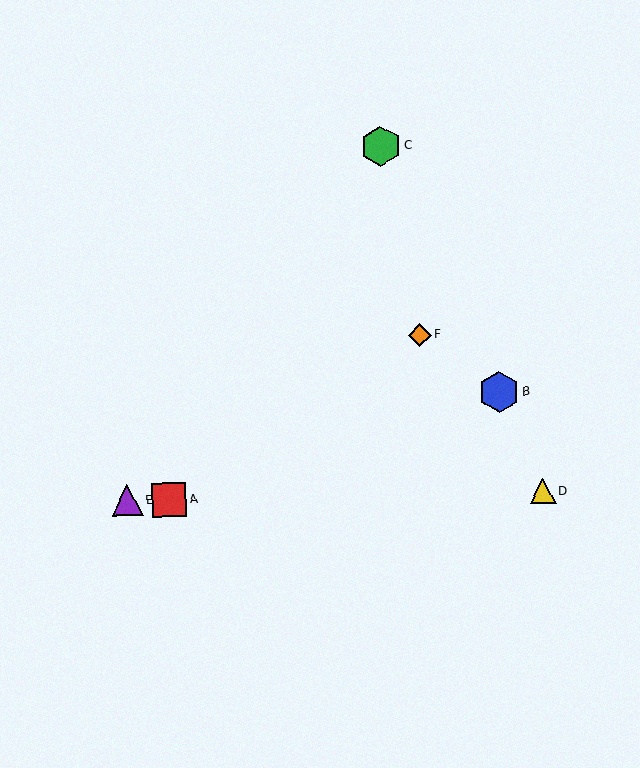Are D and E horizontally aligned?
Yes, both are at y≈491.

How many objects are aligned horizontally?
3 objects (A, D, E) are aligned horizontally.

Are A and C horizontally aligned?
No, A is at y≈500 and C is at y≈146.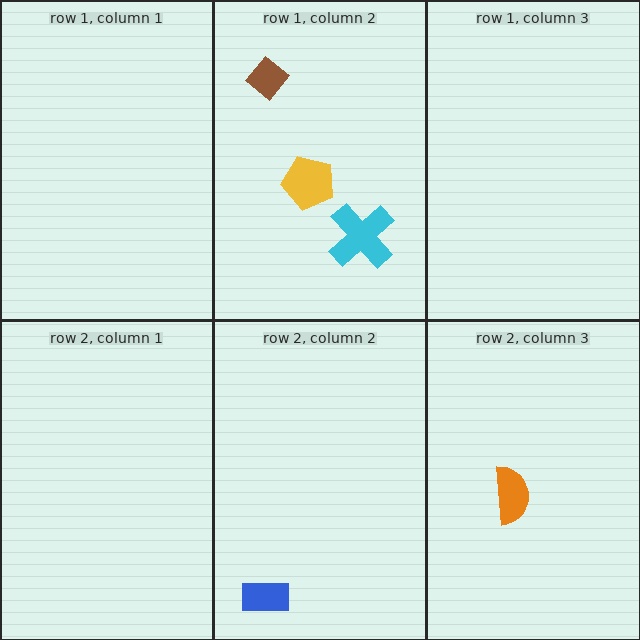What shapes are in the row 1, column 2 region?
The yellow pentagon, the brown diamond, the cyan cross.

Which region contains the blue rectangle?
The row 2, column 2 region.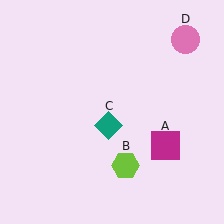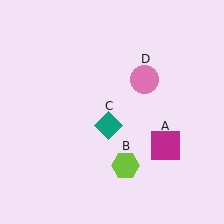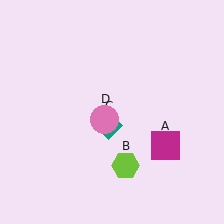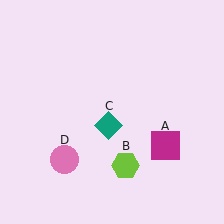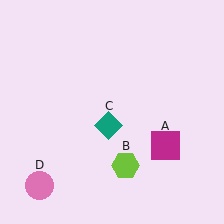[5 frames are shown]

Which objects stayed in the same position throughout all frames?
Magenta square (object A) and lime hexagon (object B) and teal diamond (object C) remained stationary.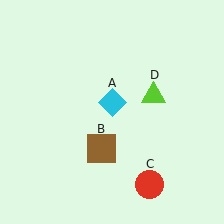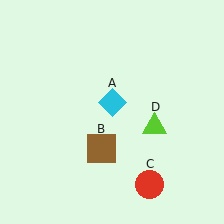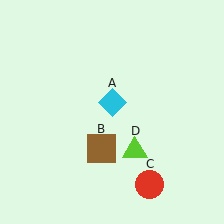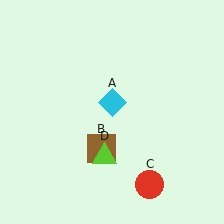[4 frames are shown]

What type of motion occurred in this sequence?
The lime triangle (object D) rotated clockwise around the center of the scene.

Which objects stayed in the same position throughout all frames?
Cyan diamond (object A) and brown square (object B) and red circle (object C) remained stationary.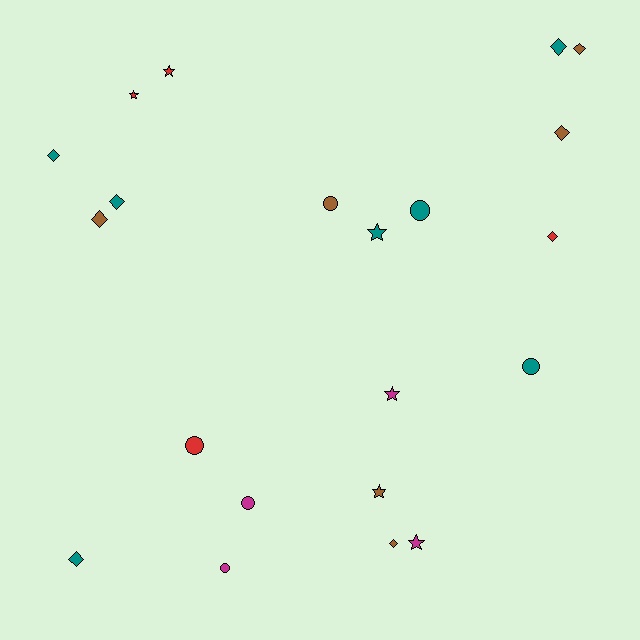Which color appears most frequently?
Teal, with 7 objects.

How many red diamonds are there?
There is 1 red diamond.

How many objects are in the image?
There are 21 objects.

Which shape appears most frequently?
Diamond, with 9 objects.